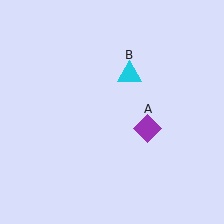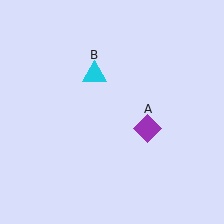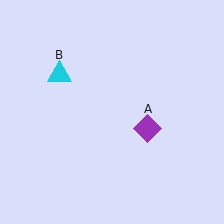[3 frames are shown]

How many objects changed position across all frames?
1 object changed position: cyan triangle (object B).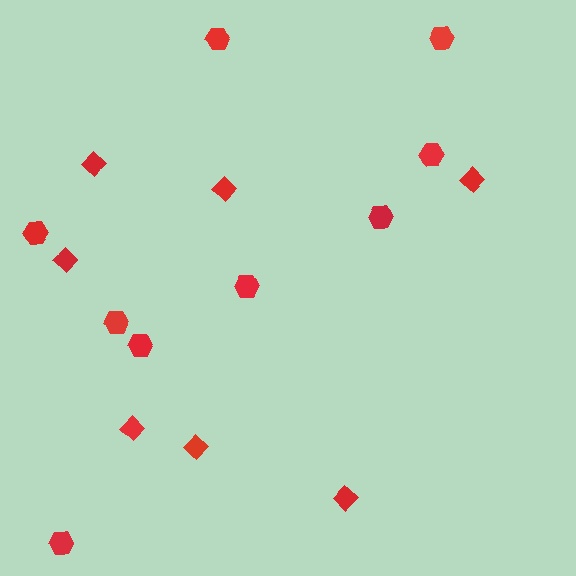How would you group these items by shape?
There are 2 groups: one group of diamonds (7) and one group of hexagons (9).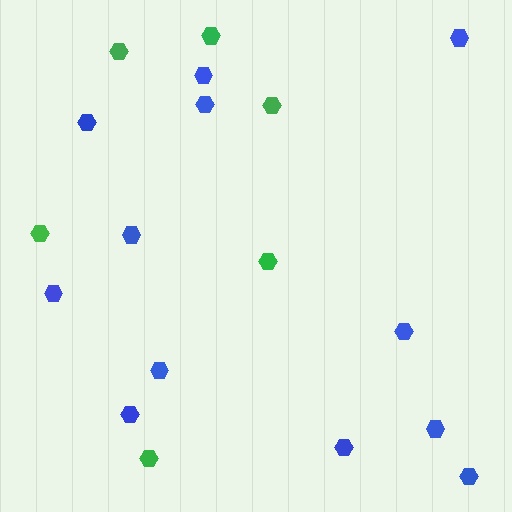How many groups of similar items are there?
There are 2 groups: one group of green hexagons (6) and one group of blue hexagons (12).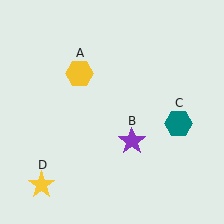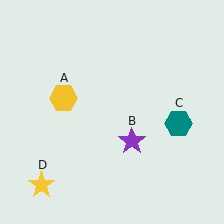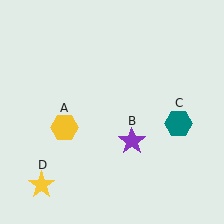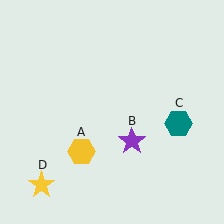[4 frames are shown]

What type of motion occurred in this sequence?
The yellow hexagon (object A) rotated counterclockwise around the center of the scene.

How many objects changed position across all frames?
1 object changed position: yellow hexagon (object A).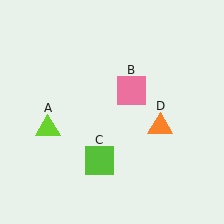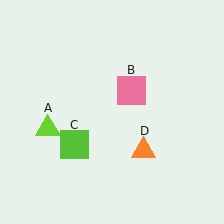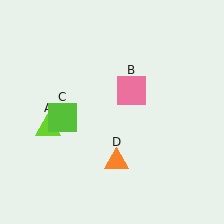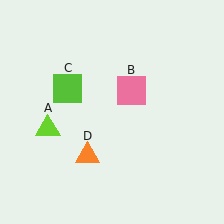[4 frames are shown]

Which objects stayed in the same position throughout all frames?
Lime triangle (object A) and pink square (object B) remained stationary.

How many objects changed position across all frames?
2 objects changed position: lime square (object C), orange triangle (object D).